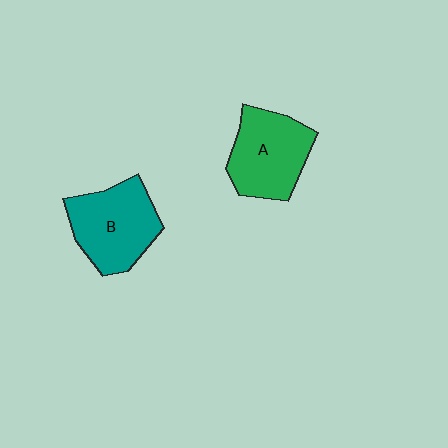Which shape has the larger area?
Shape B (teal).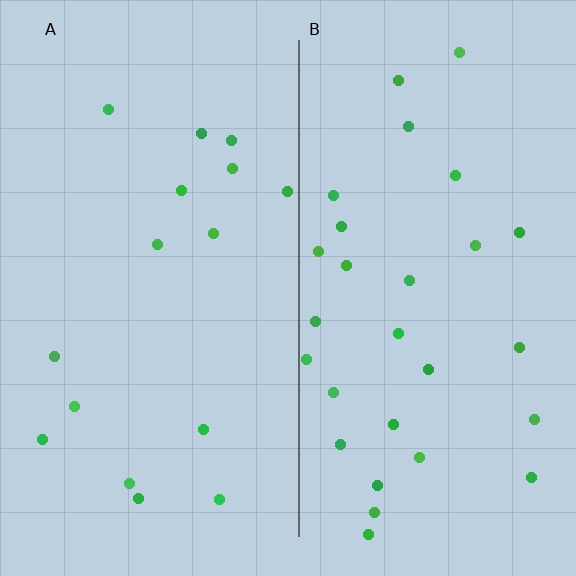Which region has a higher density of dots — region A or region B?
B (the right).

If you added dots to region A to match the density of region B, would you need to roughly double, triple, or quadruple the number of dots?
Approximately double.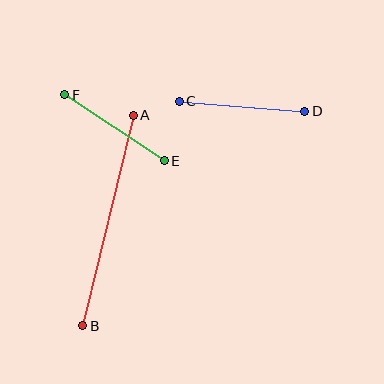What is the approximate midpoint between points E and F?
The midpoint is at approximately (114, 128) pixels.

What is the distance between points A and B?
The distance is approximately 217 pixels.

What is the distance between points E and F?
The distance is approximately 120 pixels.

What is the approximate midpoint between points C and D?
The midpoint is at approximately (242, 106) pixels.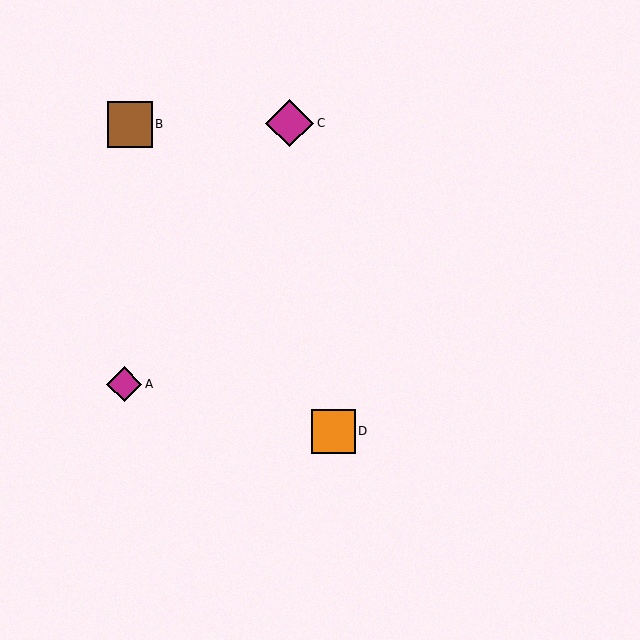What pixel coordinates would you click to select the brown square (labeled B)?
Click at (130, 124) to select the brown square B.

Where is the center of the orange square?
The center of the orange square is at (333, 431).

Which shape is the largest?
The magenta diamond (labeled C) is the largest.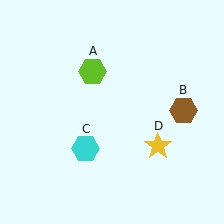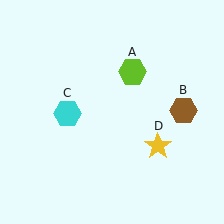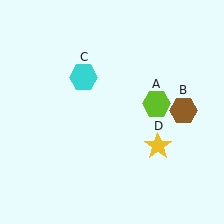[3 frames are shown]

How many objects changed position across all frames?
2 objects changed position: lime hexagon (object A), cyan hexagon (object C).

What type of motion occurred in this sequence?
The lime hexagon (object A), cyan hexagon (object C) rotated clockwise around the center of the scene.